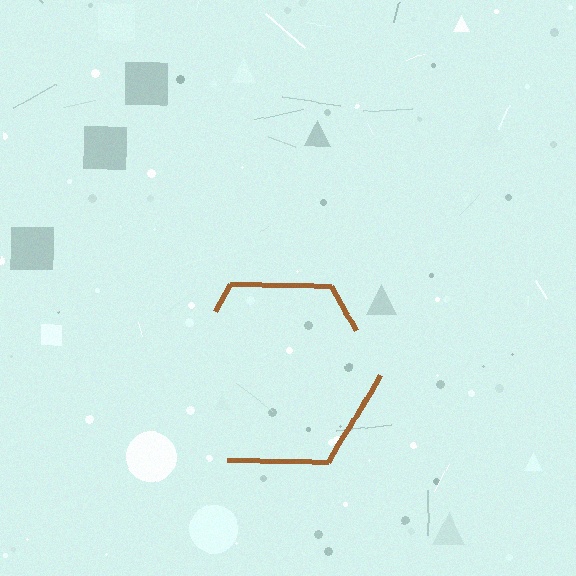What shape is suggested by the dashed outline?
The dashed outline suggests a hexagon.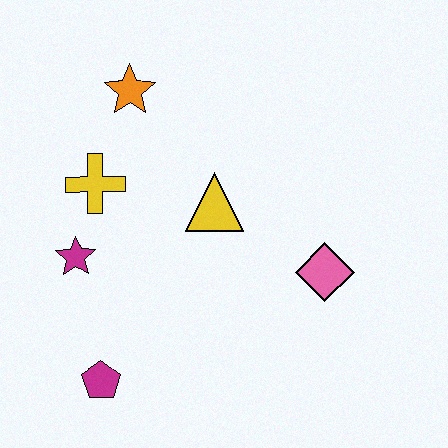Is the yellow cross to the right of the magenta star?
Yes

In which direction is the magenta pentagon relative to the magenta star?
The magenta pentagon is below the magenta star.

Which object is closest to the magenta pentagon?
The magenta star is closest to the magenta pentagon.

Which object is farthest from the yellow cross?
The pink diamond is farthest from the yellow cross.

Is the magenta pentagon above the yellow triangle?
No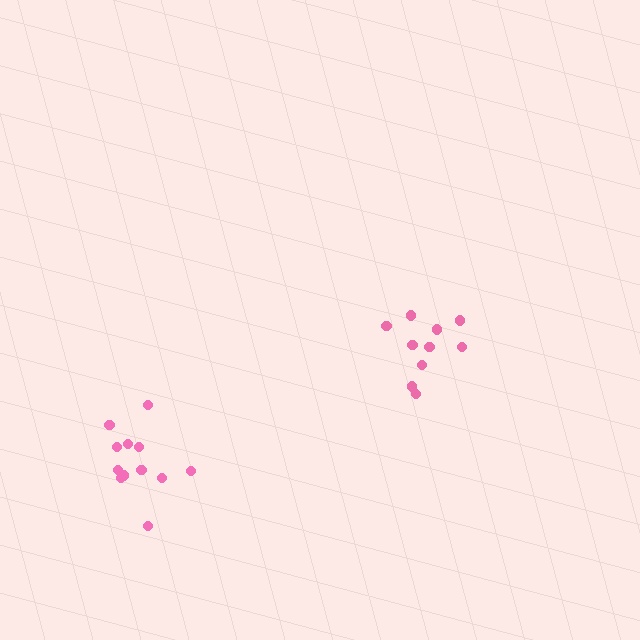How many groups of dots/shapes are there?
There are 2 groups.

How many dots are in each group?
Group 1: 10 dots, Group 2: 12 dots (22 total).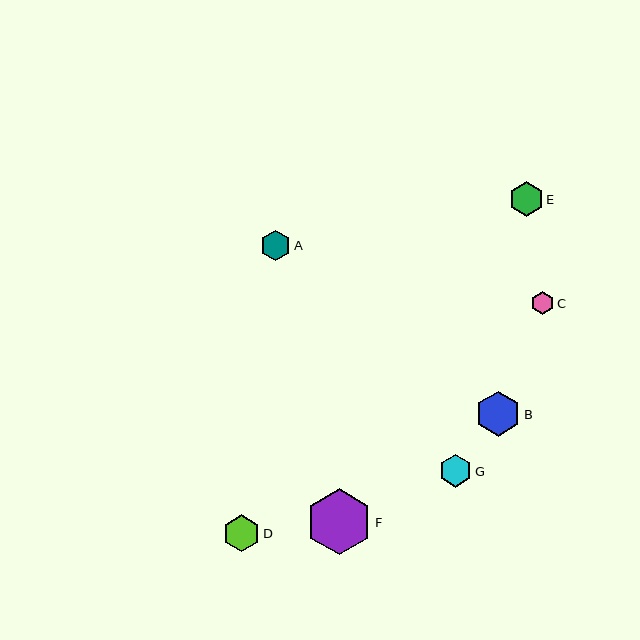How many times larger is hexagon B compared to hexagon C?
Hexagon B is approximately 2.0 times the size of hexagon C.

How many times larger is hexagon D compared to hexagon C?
Hexagon D is approximately 1.6 times the size of hexagon C.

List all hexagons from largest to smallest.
From largest to smallest: F, B, D, E, G, A, C.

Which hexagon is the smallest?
Hexagon C is the smallest with a size of approximately 23 pixels.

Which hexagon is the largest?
Hexagon F is the largest with a size of approximately 66 pixels.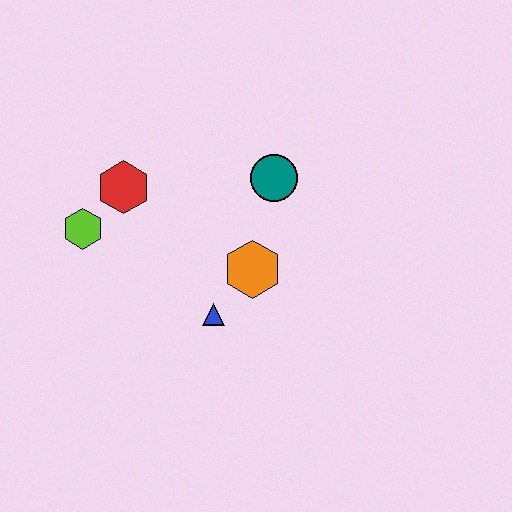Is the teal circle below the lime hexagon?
No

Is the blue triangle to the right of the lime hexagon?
Yes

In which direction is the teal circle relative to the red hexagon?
The teal circle is to the right of the red hexagon.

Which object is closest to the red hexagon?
The lime hexagon is closest to the red hexagon.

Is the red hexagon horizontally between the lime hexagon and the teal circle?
Yes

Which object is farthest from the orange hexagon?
The lime hexagon is farthest from the orange hexagon.